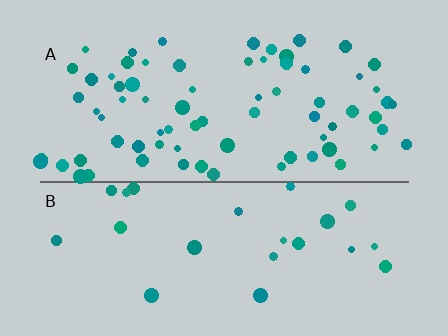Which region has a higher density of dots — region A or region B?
A (the top).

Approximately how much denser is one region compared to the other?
Approximately 3.0× — region A over region B.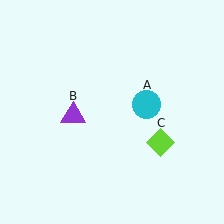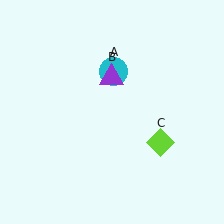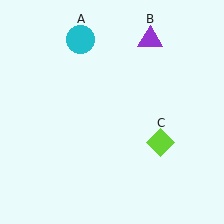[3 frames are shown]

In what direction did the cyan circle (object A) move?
The cyan circle (object A) moved up and to the left.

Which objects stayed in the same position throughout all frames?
Lime diamond (object C) remained stationary.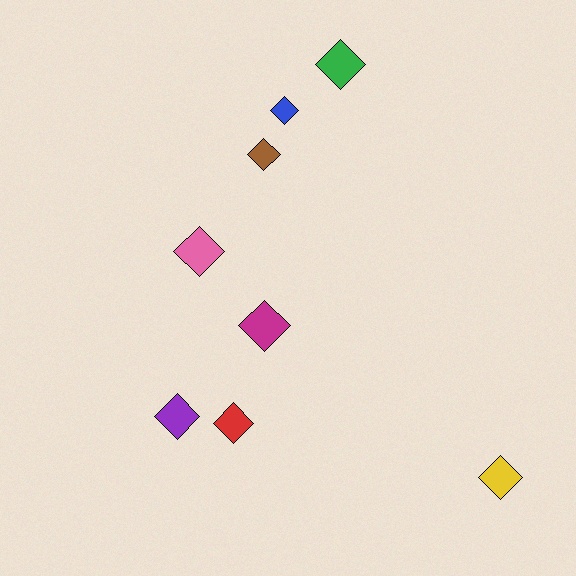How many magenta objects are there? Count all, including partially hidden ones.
There is 1 magenta object.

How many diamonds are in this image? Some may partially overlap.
There are 8 diamonds.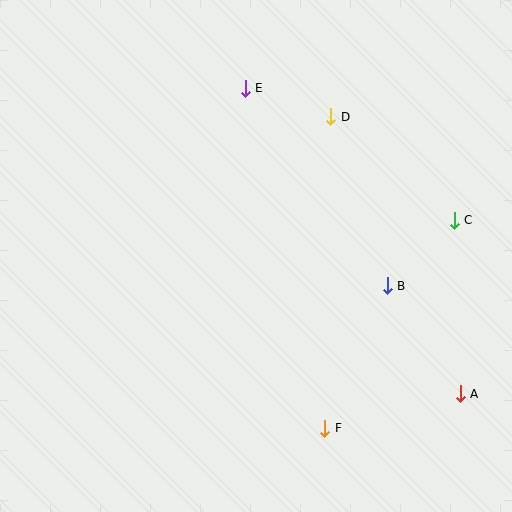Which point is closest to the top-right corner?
Point D is closest to the top-right corner.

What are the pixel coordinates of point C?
Point C is at (454, 220).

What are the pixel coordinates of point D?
Point D is at (331, 117).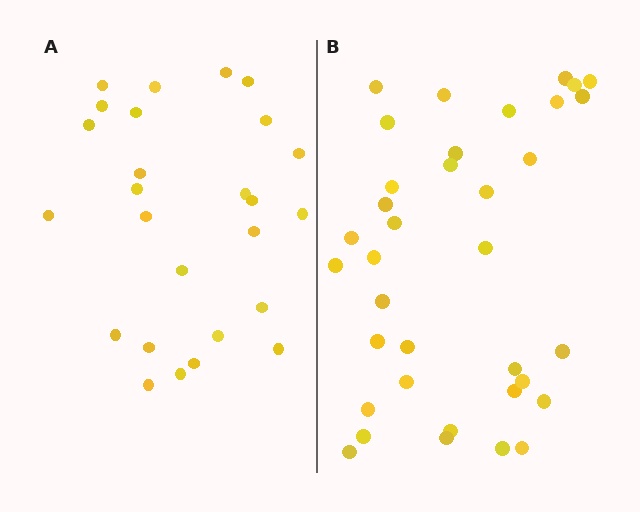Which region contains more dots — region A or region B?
Region B (the right region) has more dots.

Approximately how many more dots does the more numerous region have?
Region B has roughly 10 or so more dots than region A.